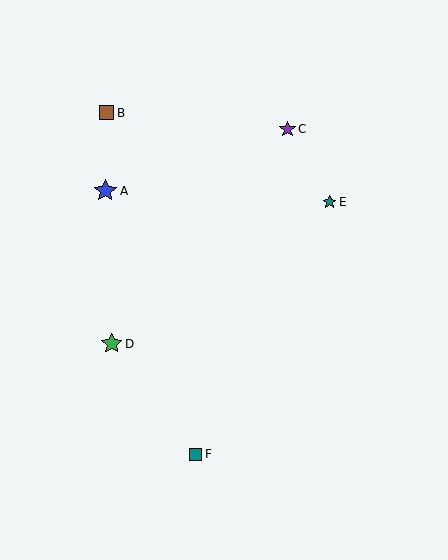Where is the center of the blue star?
The center of the blue star is at (105, 191).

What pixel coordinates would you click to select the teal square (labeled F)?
Click at (196, 454) to select the teal square F.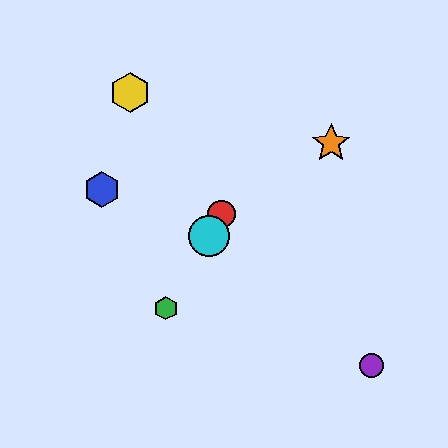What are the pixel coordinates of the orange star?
The orange star is at (331, 143).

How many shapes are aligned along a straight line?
3 shapes (the red circle, the green hexagon, the cyan circle) are aligned along a straight line.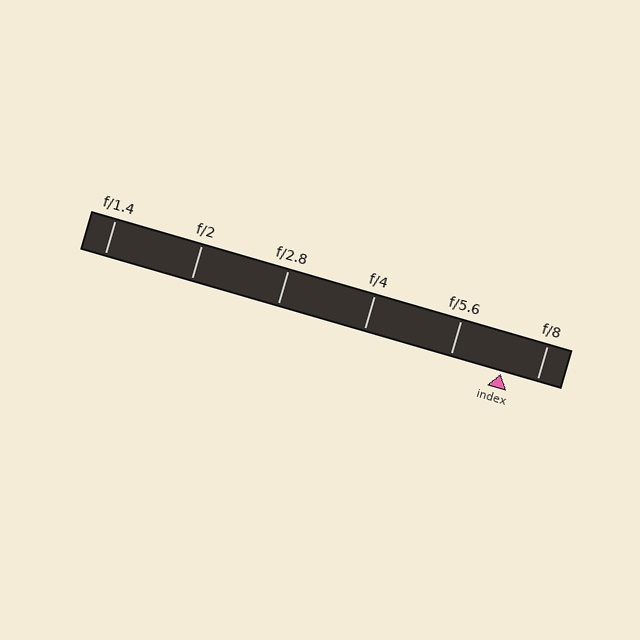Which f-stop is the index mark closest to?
The index mark is closest to f/8.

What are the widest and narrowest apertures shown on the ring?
The widest aperture shown is f/1.4 and the narrowest is f/8.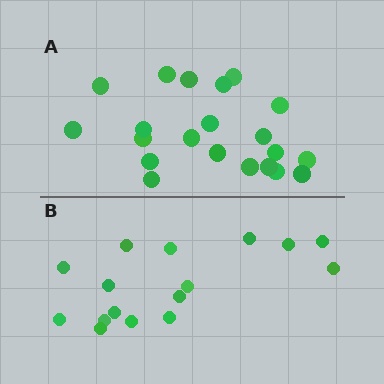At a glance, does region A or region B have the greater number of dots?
Region A (the top region) has more dots.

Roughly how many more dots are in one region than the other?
Region A has about 5 more dots than region B.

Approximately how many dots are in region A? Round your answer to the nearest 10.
About 20 dots. (The exact count is 21, which rounds to 20.)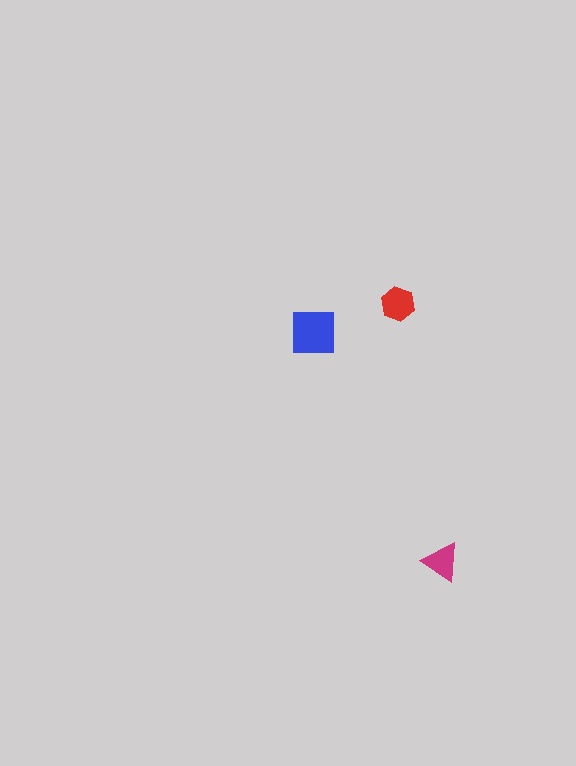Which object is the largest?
The blue square.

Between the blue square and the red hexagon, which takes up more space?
The blue square.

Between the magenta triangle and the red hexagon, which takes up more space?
The red hexagon.